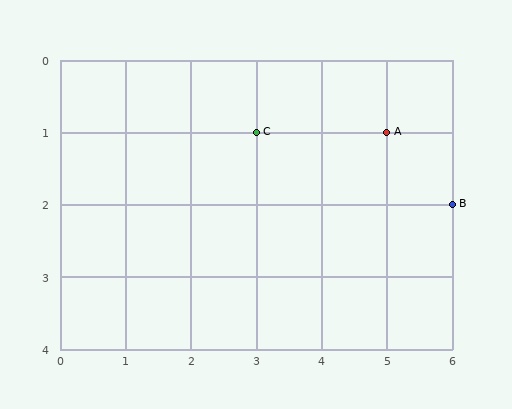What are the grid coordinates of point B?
Point B is at grid coordinates (6, 2).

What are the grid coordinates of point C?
Point C is at grid coordinates (3, 1).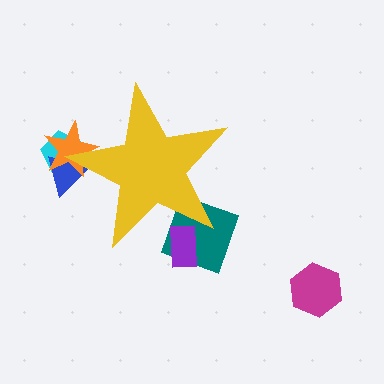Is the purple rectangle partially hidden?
Yes, the purple rectangle is partially hidden behind the yellow star.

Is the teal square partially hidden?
Yes, the teal square is partially hidden behind the yellow star.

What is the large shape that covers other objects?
A yellow star.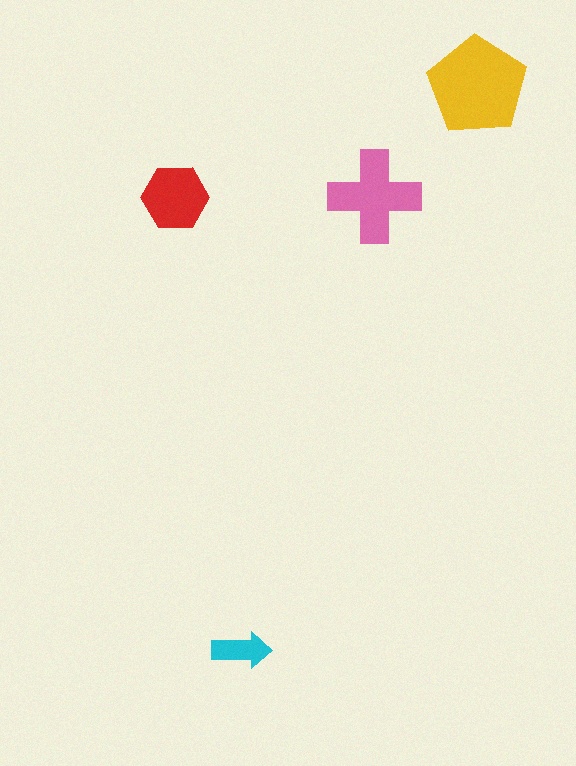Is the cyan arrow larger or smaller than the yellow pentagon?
Smaller.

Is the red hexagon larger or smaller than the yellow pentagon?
Smaller.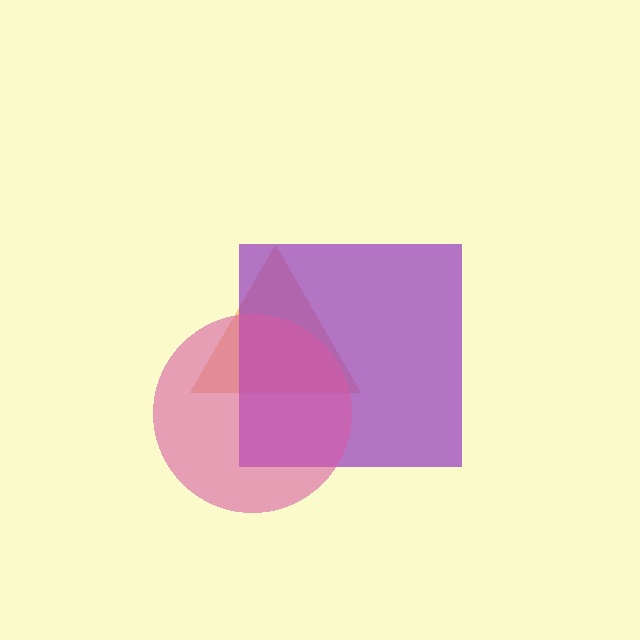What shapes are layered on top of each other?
The layered shapes are: an orange triangle, a purple square, a pink circle.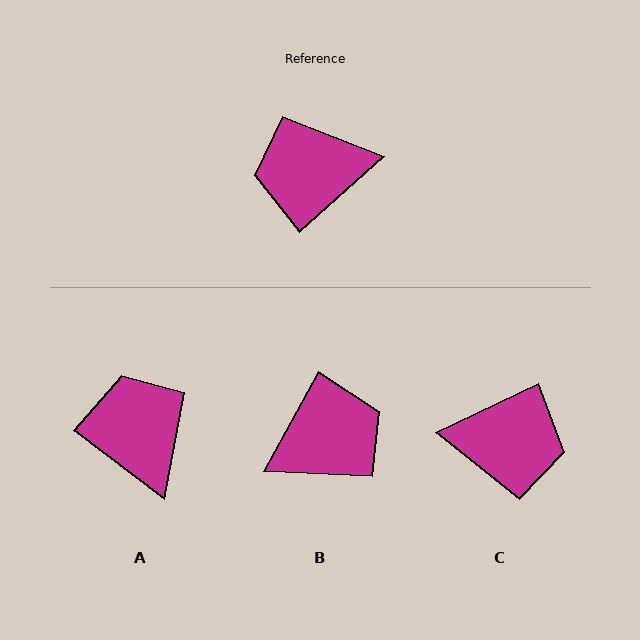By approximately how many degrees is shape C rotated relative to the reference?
Approximately 163 degrees counter-clockwise.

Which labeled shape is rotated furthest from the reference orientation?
C, about 163 degrees away.